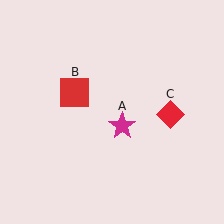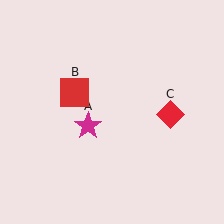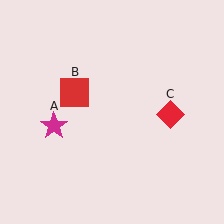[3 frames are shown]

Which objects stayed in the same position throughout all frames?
Red square (object B) and red diamond (object C) remained stationary.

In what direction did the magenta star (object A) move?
The magenta star (object A) moved left.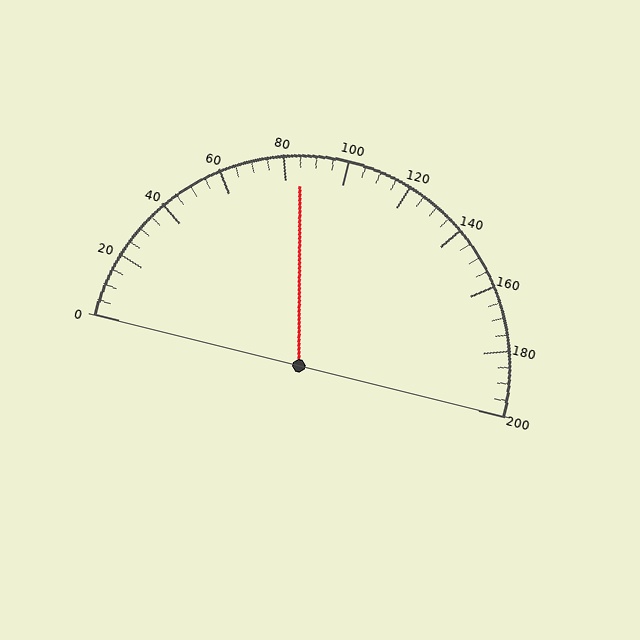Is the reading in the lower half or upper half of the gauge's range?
The reading is in the lower half of the range (0 to 200).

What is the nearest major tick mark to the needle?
The nearest major tick mark is 80.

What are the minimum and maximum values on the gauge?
The gauge ranges from 0 to 200.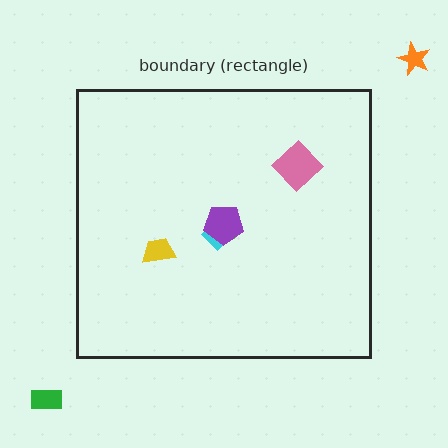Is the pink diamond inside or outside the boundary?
Inside.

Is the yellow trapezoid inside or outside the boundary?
Inside.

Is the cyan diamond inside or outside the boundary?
Inside.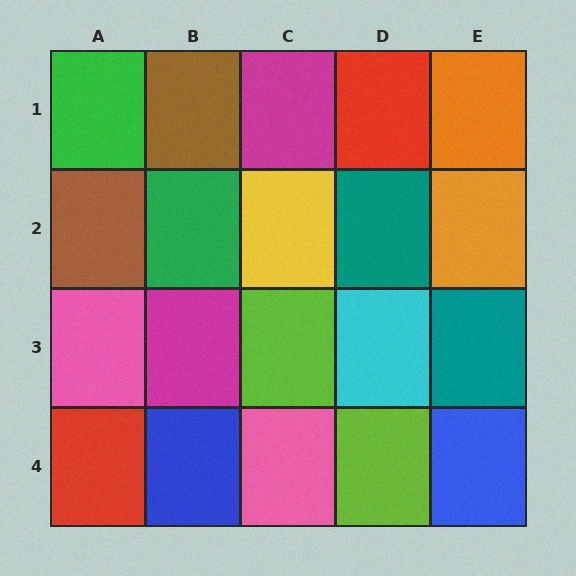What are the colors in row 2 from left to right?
Brown, green, yellow, teal, orange.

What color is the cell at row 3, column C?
Lime.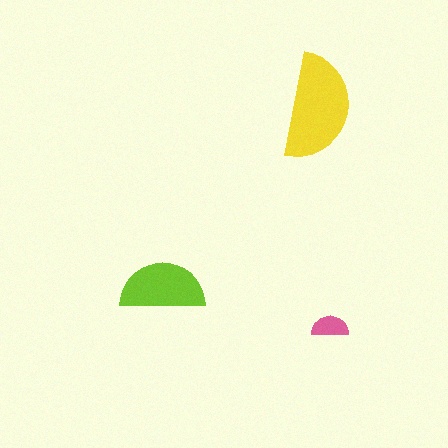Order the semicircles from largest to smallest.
the yellow one, the lime one, the pink one.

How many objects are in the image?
There are 3 objects in the image.